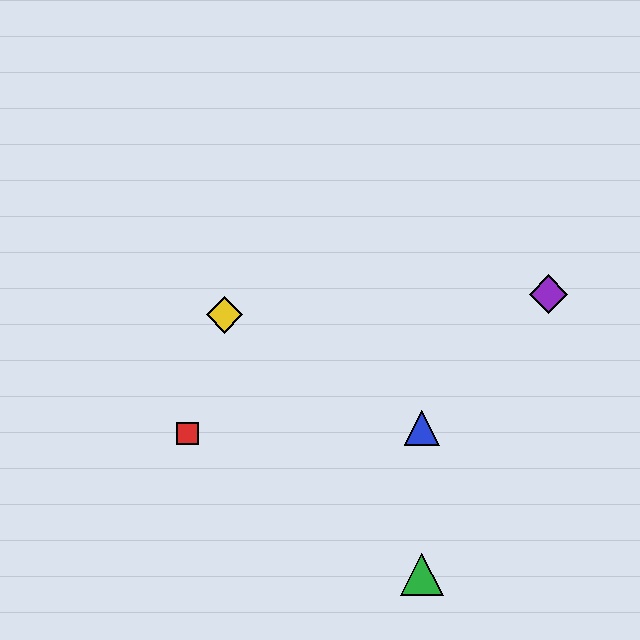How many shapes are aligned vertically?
2 shapes (the blue triangle, the green triangle) are aligned vertically.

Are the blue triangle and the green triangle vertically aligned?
Yes, both are at x≈422.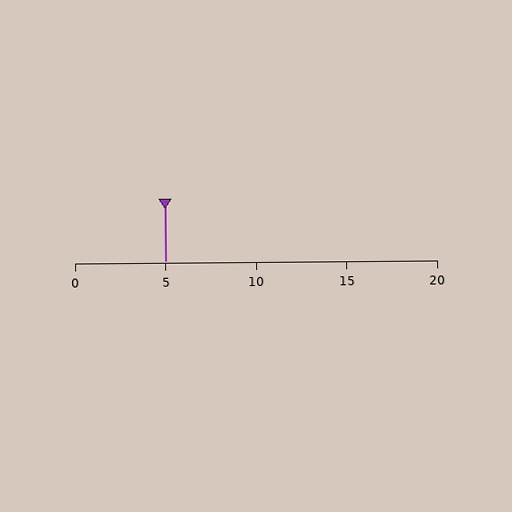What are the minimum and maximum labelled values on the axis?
The axis runs from 0 to 20.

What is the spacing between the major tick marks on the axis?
The major ticks are spaced 5 apart.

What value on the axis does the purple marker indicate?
The marker indicates approximately 5.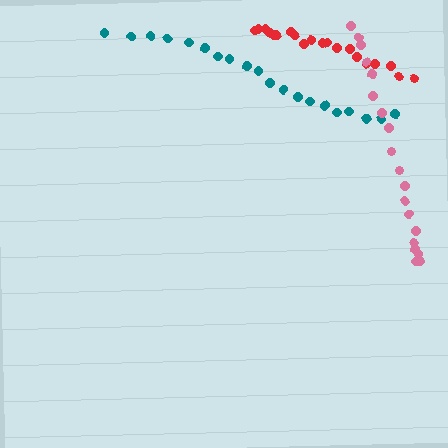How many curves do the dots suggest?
There are 3 distinct paths.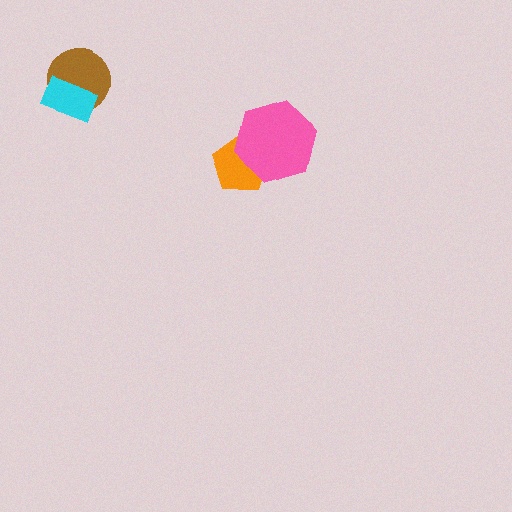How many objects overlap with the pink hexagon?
1 object overlaps with the pink hexagon.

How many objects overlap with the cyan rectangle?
1 object overlaps with the cyan rectangle.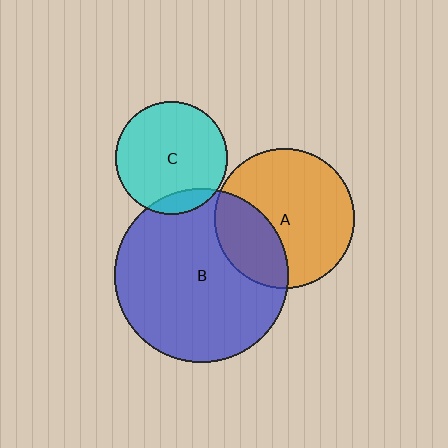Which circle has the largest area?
Circle B (blue).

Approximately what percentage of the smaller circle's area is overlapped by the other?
Approximately 30%.